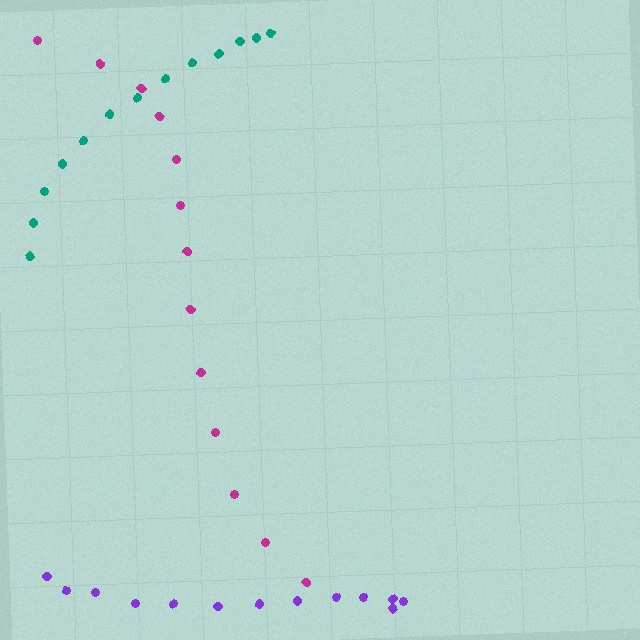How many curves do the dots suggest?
There are 3 distinct paths.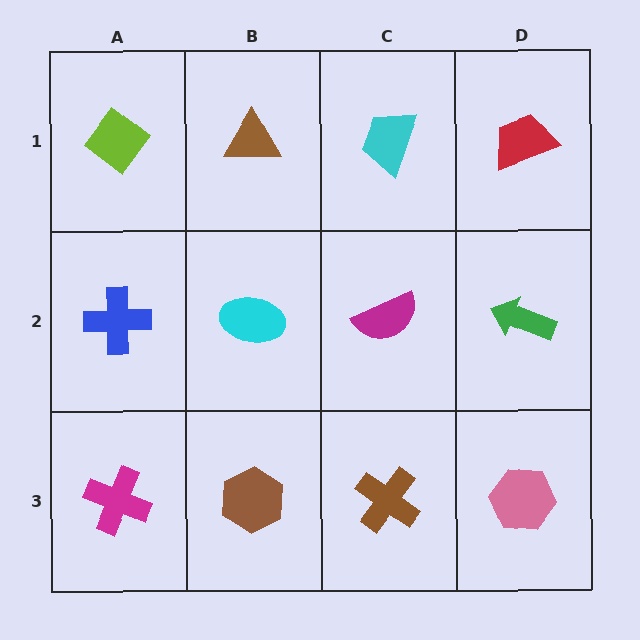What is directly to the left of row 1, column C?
A brown triangle.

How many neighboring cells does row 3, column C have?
3.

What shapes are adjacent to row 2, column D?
A red trapezoid (row 1, column D), a pink hexagon (row 3, column D), a magenta semicircle (row 2, column C).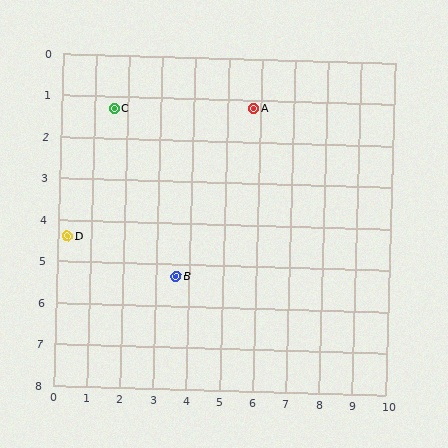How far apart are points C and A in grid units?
Points C and A are about 4.2 grid units apart.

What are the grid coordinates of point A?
Point A is at approximately (5.8, 1.2).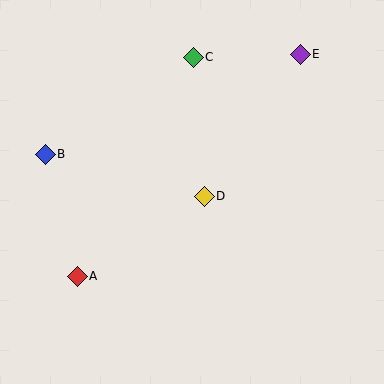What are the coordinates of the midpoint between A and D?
The midpoint between A and D is at (141, 236).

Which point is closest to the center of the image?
Point D at (204, 196) is closest to the center.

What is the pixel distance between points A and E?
The distance between A and E is 315 pixels.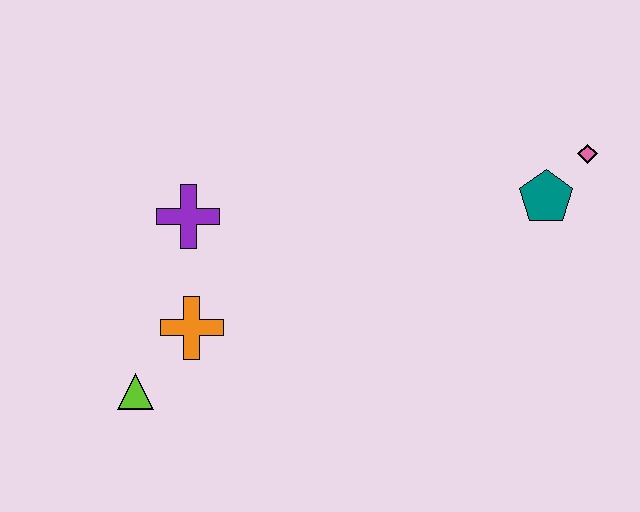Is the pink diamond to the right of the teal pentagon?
Yes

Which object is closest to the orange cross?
The lime triangle is closest to the orange cross.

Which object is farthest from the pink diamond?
The lime triangle is farthest from the pink diamond.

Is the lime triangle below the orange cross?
Yes